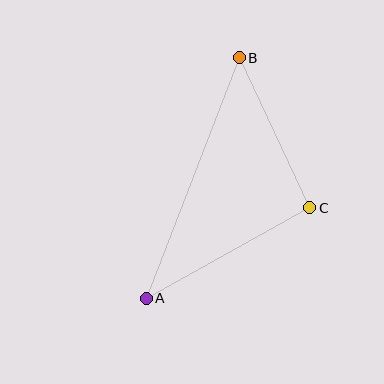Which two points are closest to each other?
Points B and C are closest to each other.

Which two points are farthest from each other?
Points A and B are farthest from each other.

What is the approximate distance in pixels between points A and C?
The distance between A and C is approximately 187 pixels.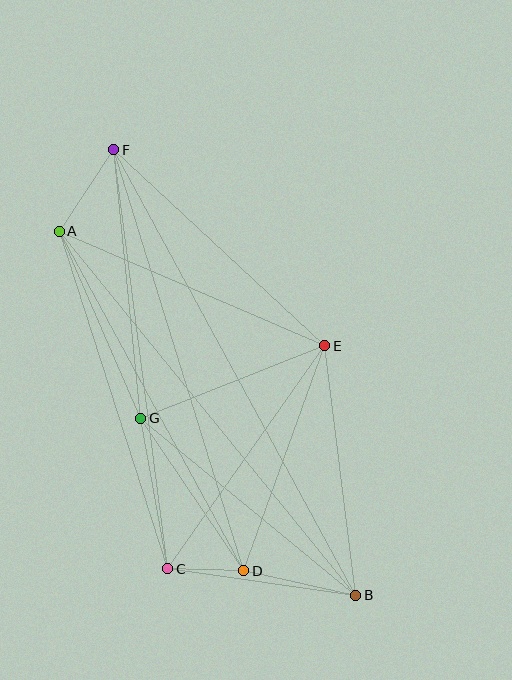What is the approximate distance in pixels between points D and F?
The distance between D and F is approximately 441 pixels.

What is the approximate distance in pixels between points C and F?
The distance between C and F is approximately 422 pixels.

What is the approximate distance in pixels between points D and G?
The distance between D and G is approximately 184 pixels.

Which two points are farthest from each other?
Points B and F are farthest from each other.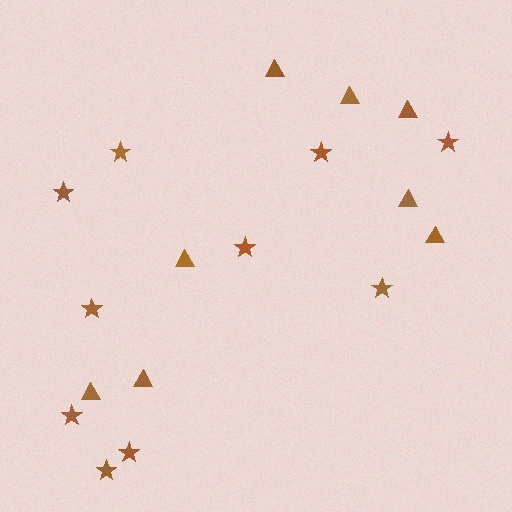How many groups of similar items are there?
There are 2 groups: one group of stars (10) and one group of triangles (8).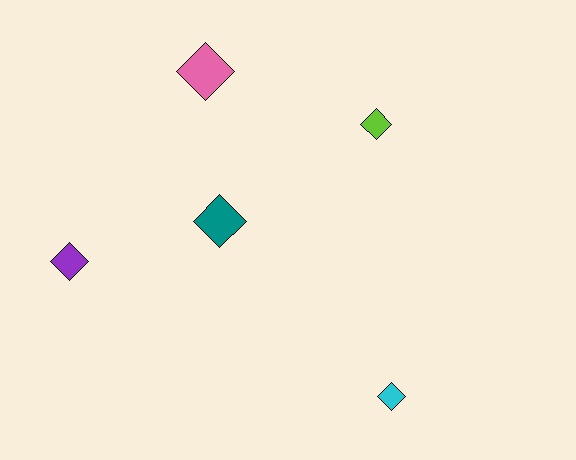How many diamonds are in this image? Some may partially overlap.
There are 5 diamonds.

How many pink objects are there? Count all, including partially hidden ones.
There is 1 pink object.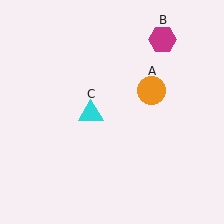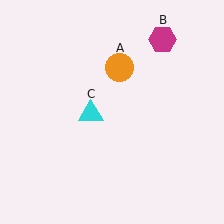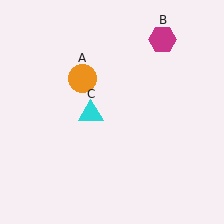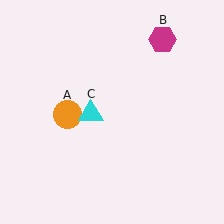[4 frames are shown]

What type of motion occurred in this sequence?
The orange circle (object A) rotated counterclockwise around the center of the scene.